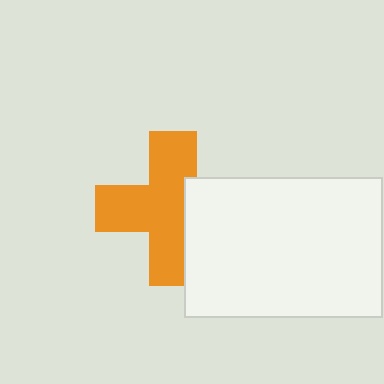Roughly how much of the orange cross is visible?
Most of it is visible (roughly 68%).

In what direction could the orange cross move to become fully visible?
The orange cross could move left. That would shift it out from behind the white rectangle entirely.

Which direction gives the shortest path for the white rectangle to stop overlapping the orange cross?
Moving right gives the shortest separation.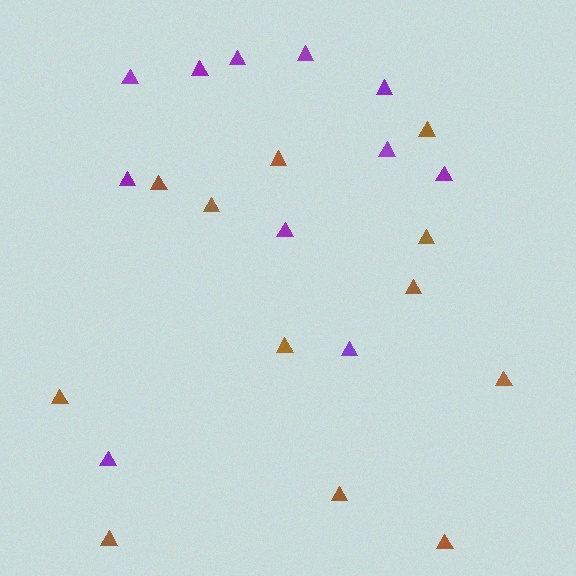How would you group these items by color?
There are 2 groups: one group of brown triangles (12) and one group of purple triangles (11).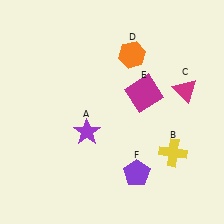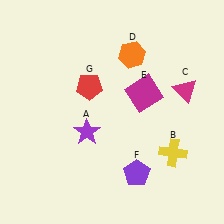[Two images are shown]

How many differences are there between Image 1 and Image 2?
There is 1 difference between the two images.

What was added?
A red pentagon (G) was added in Image 2.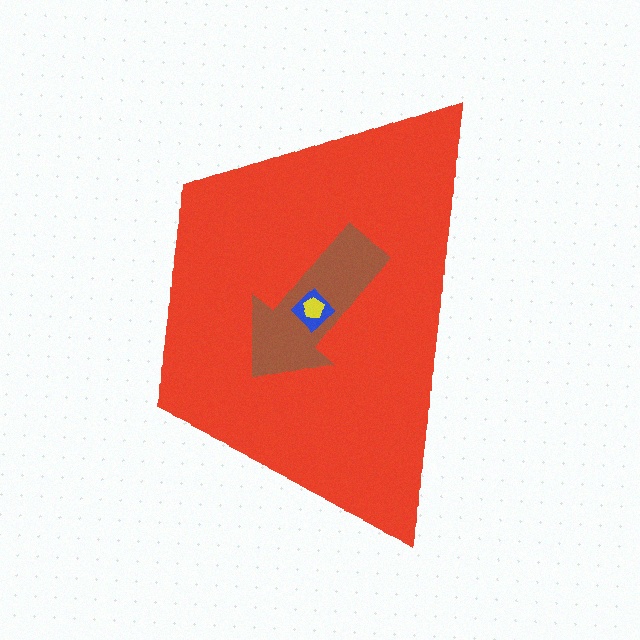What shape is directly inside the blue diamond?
The yellow pentagon.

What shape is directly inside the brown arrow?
The blue diamond.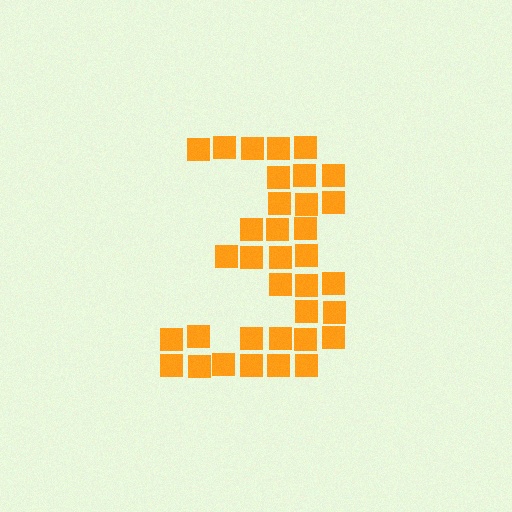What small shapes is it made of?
It is made of small squares.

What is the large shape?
The large shape is the digit 3.